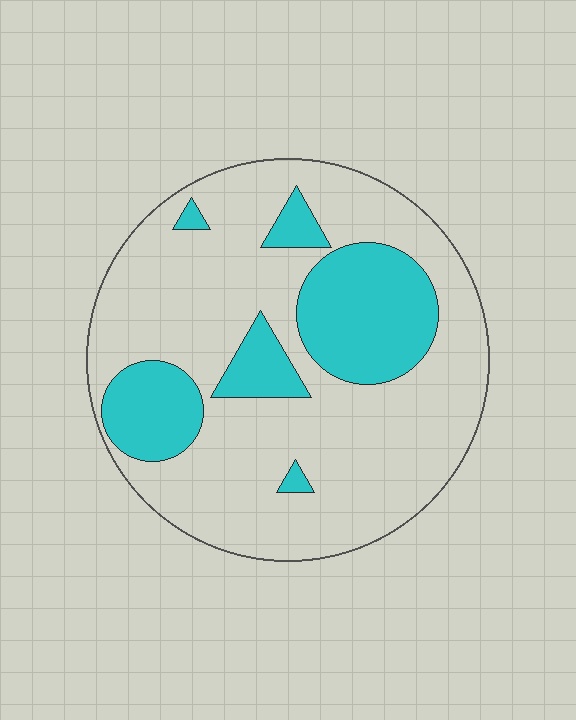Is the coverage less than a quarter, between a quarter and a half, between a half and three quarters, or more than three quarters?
Between a quarter and a half.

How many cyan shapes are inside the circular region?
6.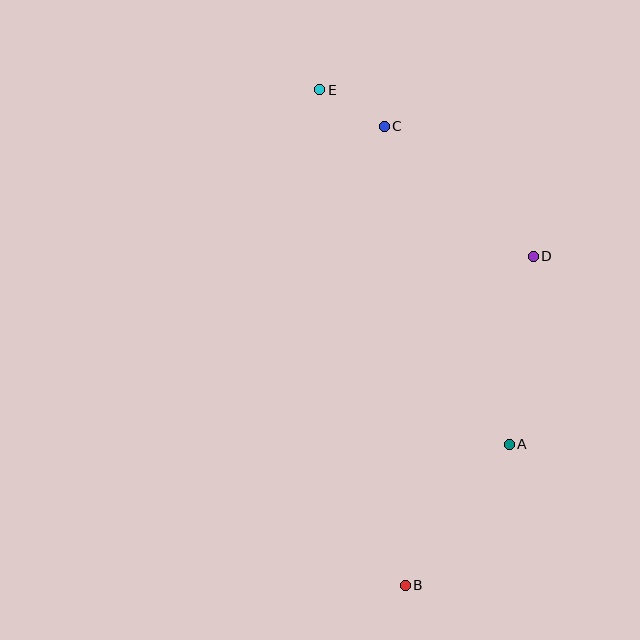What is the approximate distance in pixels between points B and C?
The distance between B and C is approximately 459 pixels.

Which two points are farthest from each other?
Points B and E are farthest from each other.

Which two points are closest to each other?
Points C and E are closest to each other.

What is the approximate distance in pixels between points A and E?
The distance between A and E is approximately 402 pixels.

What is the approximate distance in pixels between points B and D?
The distance between B and D is approximately 353 pixels.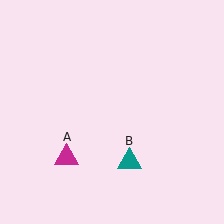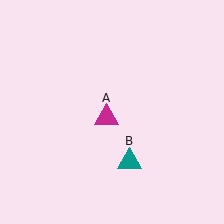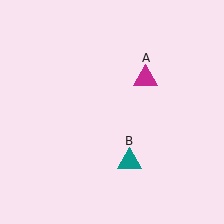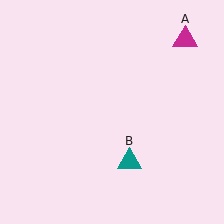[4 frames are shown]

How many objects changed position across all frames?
1 object changed position: magenta triangle (object A).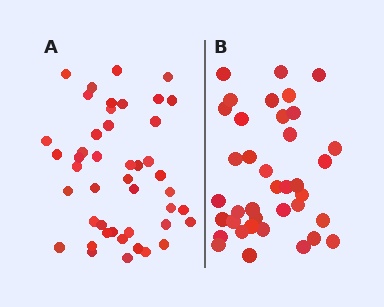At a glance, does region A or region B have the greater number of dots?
Region A (the left region) has more dots.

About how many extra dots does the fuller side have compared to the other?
Region A has roughly 8 or so more dots than region B.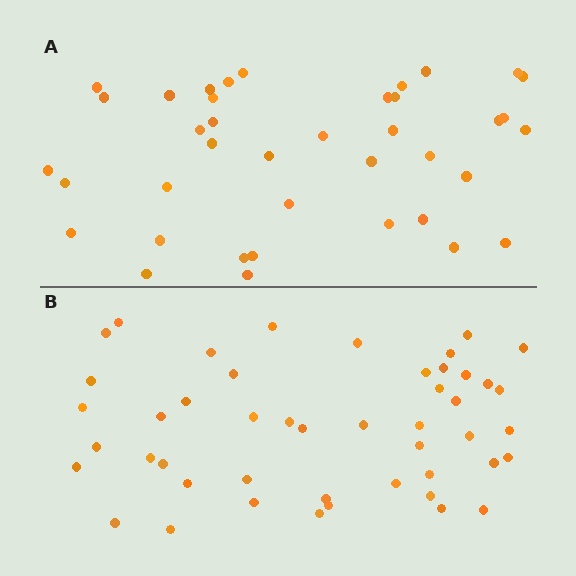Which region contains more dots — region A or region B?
Region B (the bottom region) has more dots.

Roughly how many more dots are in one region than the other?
Region B has roughly 8 or so more dots than region A.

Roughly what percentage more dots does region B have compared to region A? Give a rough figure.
About 20% more.